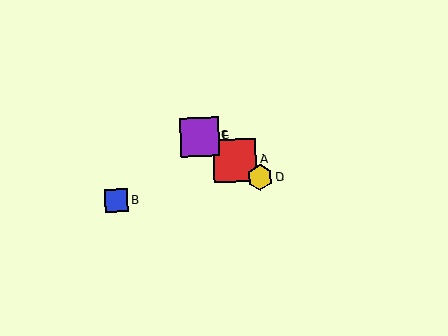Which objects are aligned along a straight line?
Objects A, C, D, E are aligned along a straight line.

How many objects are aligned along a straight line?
4 objects (A, C, D, E) are aligned along a straight line.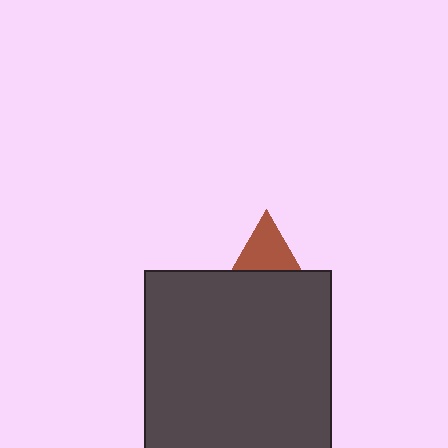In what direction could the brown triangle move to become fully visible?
The brown triangle could move up. That would shift it out from behind the dark gray rectangle entirely.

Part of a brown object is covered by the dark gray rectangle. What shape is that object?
It is a triangle.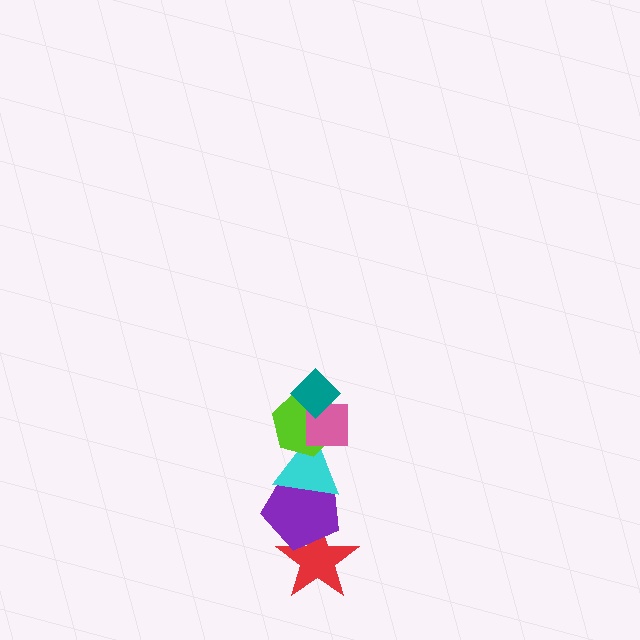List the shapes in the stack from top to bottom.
From top to bottom: the teal diamond, the pink square, the lime hexagon, the cyan triangle, the purple pentagon, the red star.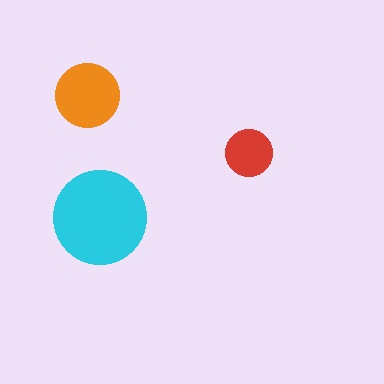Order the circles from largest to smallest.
the cyan one, the orange one, the red one.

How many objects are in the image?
There are 3 objects in the image.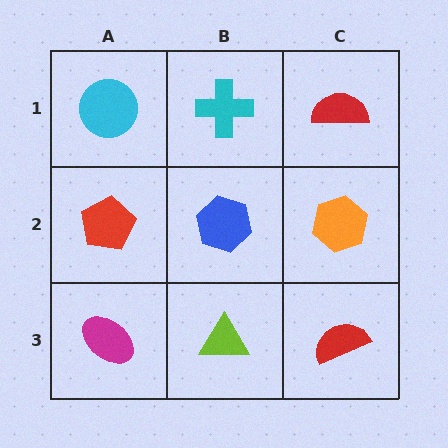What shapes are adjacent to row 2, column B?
A cyan cross (row 1, column B), a lime triangle (row 3, column B), a red pentagon (row 2, column A), an orange hexagon (row 2, column C).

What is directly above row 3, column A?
A red pentagon.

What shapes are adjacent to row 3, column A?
A red pentagon (row 2, column A), a lime triangle (row 3, column B).